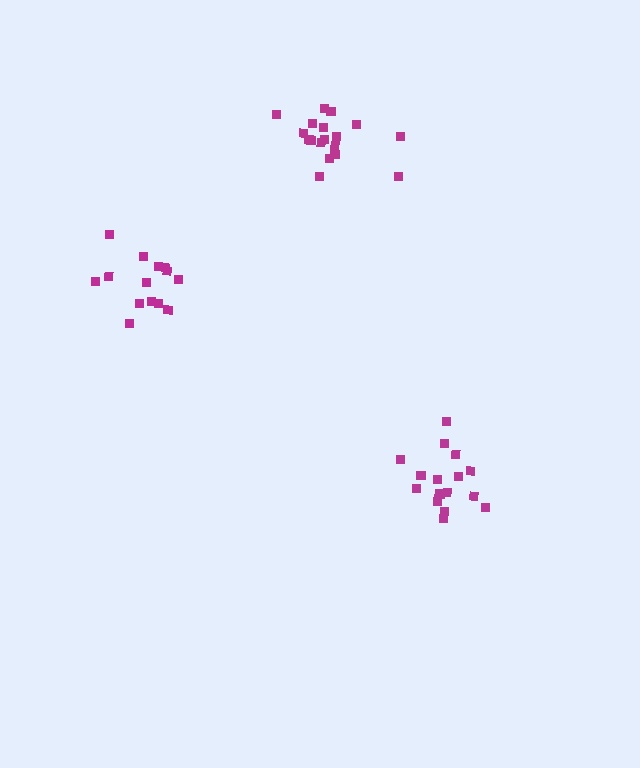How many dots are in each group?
Group 1: 17 dots, Group 2: 18 dots, Group 3: 14 dots (49 total).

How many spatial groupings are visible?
There are 3 spatial groupings.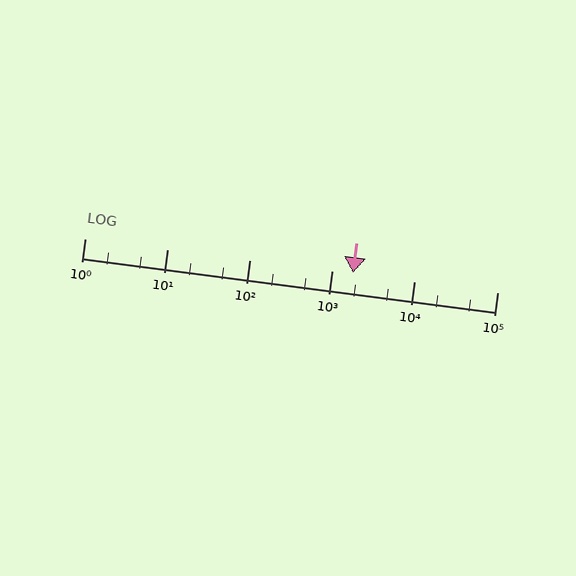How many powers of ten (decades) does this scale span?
The scale spans 5 decades, from 1 to 100000.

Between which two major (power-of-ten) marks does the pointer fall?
The pointer is between 1000 and 10000.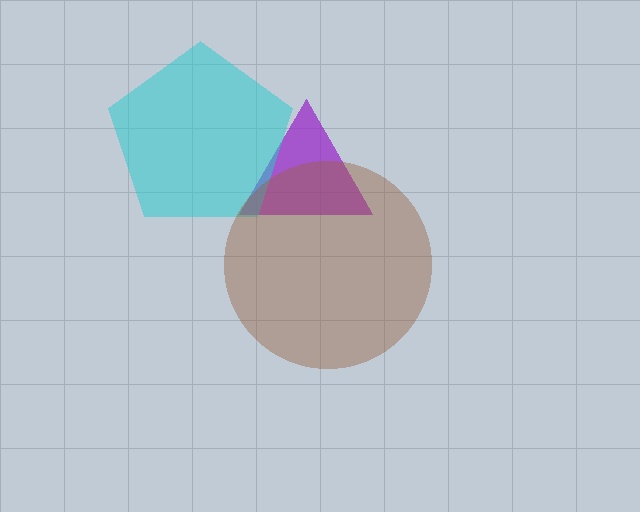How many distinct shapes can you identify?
There are 3 distinct shapes: a purple triangle, a cyan pentagon, a brown circle.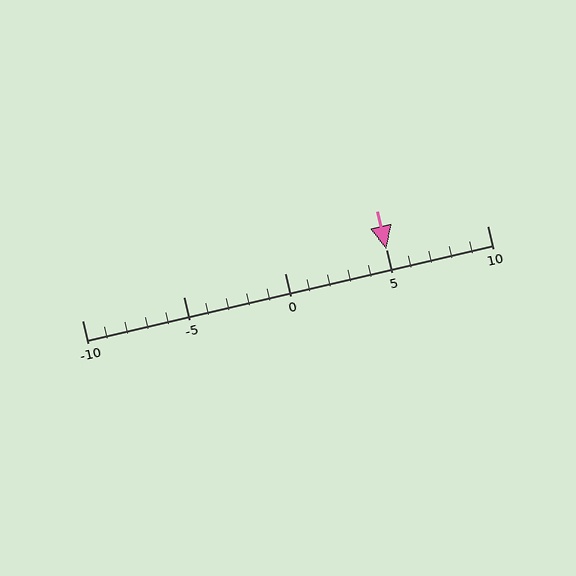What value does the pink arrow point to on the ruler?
The pink arrow points to approximately 5.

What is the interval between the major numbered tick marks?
The major tick marks are spaced 5 units apart.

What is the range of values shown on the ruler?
The ruler shows values from -10 to 10.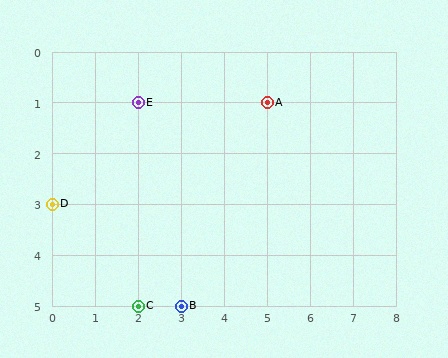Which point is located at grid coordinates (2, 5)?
Point C is at (2, 5).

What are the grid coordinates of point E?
Point E is at grid coordinates (2, 1).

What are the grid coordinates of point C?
Point C is at grid coordinates (2, 5).